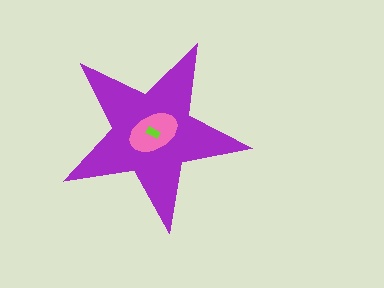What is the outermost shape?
The purple star.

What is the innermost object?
The lime rectangle.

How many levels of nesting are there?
3.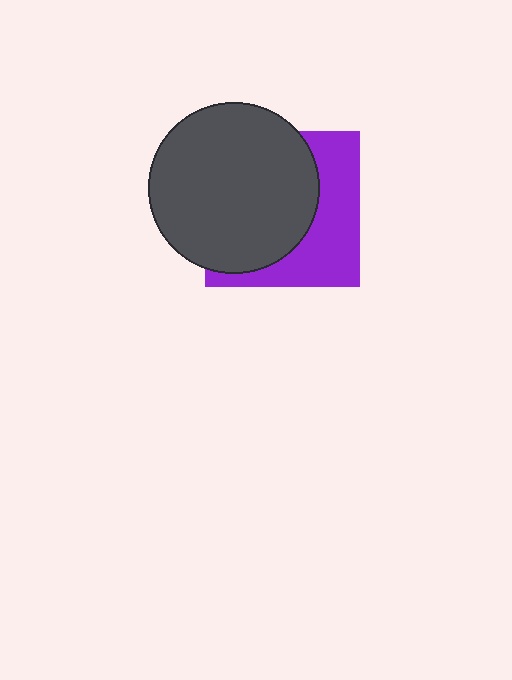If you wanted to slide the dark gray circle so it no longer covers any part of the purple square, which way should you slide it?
Slide it left — that is the most direct way to separate the two shapes.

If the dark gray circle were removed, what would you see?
You would see the complete purple square.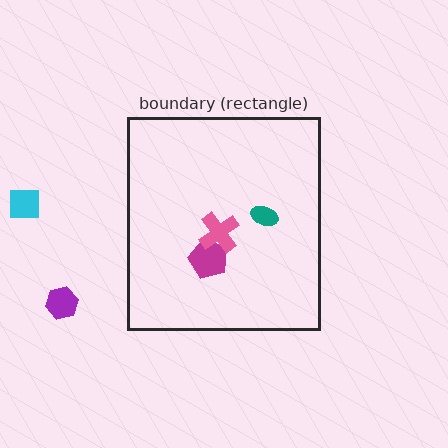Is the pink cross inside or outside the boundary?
Inside.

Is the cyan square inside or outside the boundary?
Outside.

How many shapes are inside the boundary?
3 inside, 2 outside.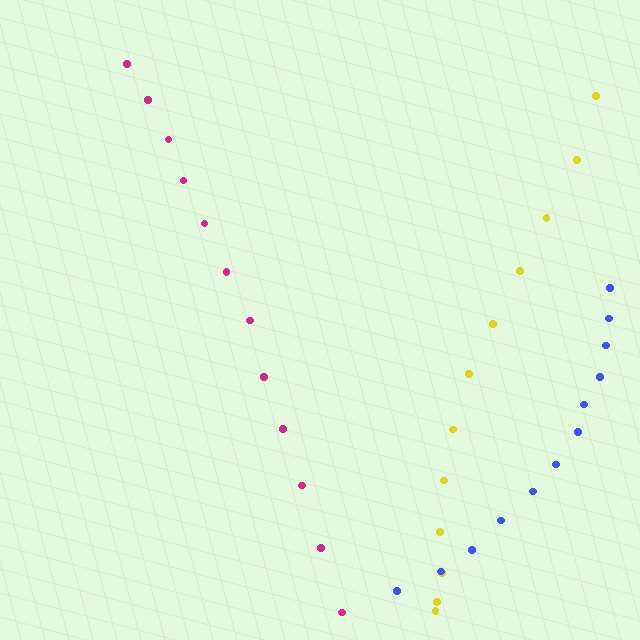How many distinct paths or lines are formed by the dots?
There are 3 distinct paths.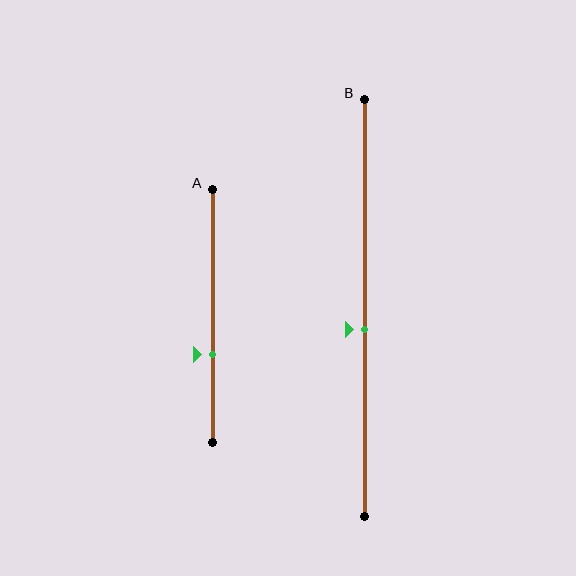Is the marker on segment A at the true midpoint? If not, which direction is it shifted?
No, the marker on segment A is shifted downward by about 15% of the segment length.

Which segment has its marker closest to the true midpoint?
Segment B has its marker closest to the true midpoint.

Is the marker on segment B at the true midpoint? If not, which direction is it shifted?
No, the marker on segment B is shifted downward by about 5% of the segment length.